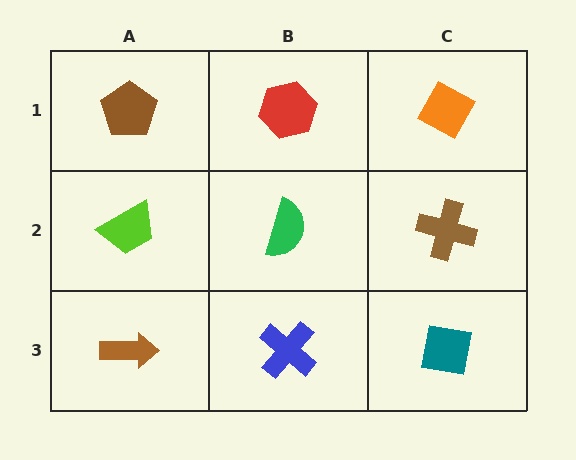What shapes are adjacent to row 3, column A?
A lime trapezoid (row 2, column A), a blue cross (row 3, column B).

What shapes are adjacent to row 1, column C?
A brown cross (row 2, column C), a red hexagon (row 1, column B).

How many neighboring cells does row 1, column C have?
2.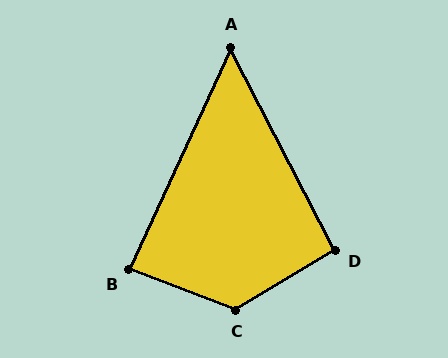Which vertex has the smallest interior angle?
A, at approximately 52 degrees.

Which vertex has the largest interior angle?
C, at approximately 128 degrees.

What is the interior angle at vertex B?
Approximately 86 degrees (approximately right).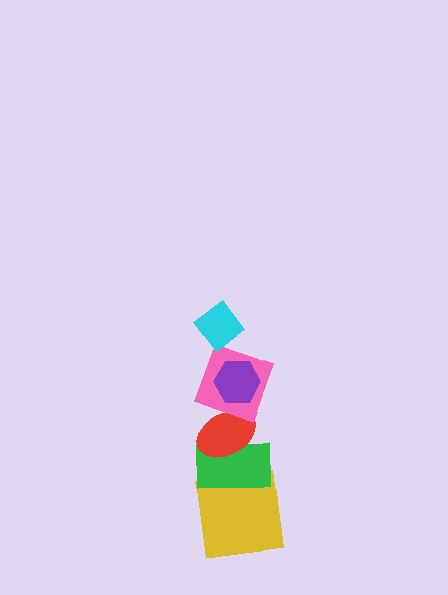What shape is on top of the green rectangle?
The red ellipse is on top of the green rectangle.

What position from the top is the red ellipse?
The red ellipse is 4th from the top.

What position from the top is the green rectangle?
The green rectangle is 5th from the top.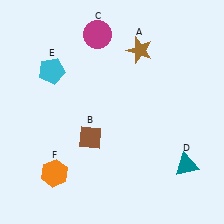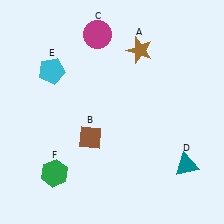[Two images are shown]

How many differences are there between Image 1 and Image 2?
There is 1 difference between the two images.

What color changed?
The hexagon (F) changed from orange in Image 1 to green in Image 2.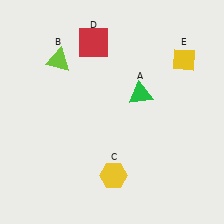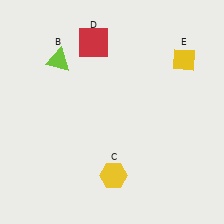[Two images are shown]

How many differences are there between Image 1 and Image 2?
There is 1 difference between the two images.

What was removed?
The green triangle (A) was removed in Image 2.